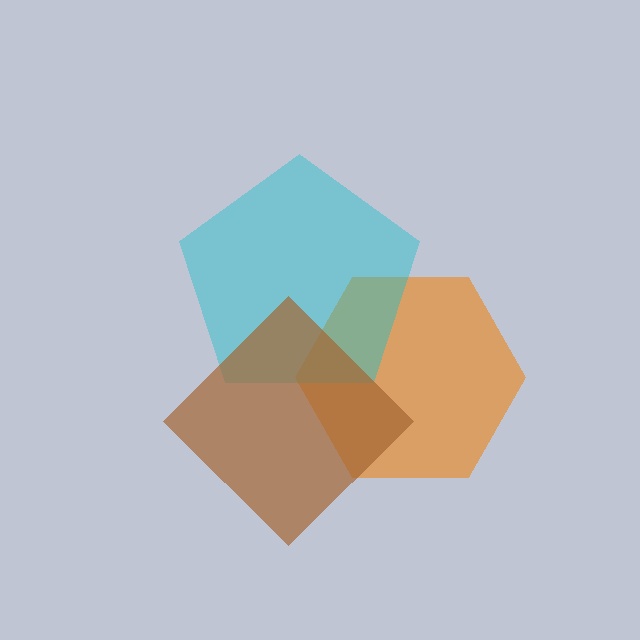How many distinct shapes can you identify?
There are 3 distinct shapes: an orange hexagon, a cyan pentagon, a brown diamond.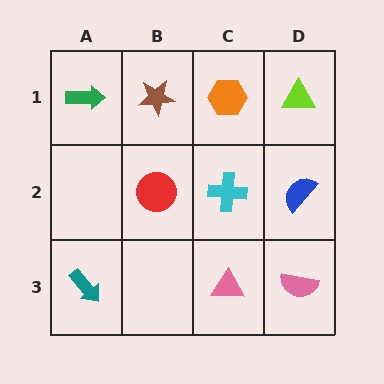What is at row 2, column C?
A cyan cross.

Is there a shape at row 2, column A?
No, that cell is empty.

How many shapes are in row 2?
3 shapes.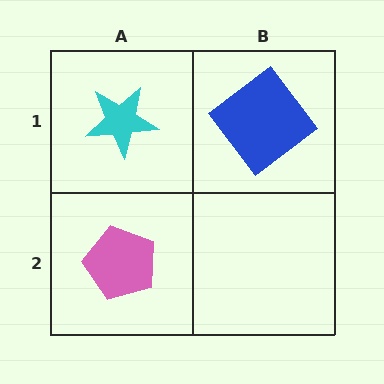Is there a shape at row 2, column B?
No, that cell is empty.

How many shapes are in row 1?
2 shapes.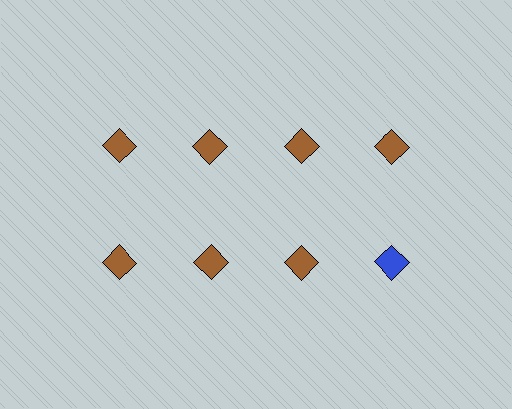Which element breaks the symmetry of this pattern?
The blue diamond in the second row, second from right column breaks the symmetry. All other shapes are brown diamonds.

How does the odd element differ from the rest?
It has a different color: blue instead of brown.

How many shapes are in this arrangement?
There are 8 shapes arranged in a grid pattern.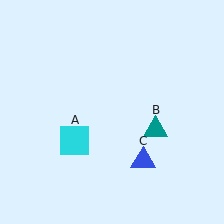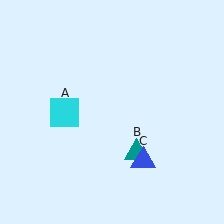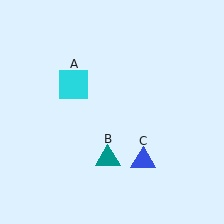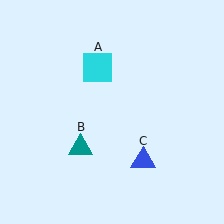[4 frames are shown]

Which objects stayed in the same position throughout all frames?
Blue triangle (object C) remained stationary.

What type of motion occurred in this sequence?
The cyan square (object A), teal triangle (object B) rotated clockwise around the center of the scene.